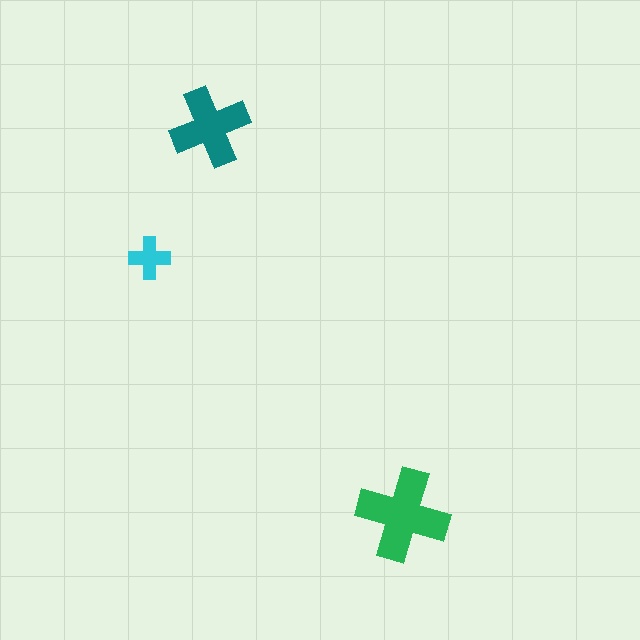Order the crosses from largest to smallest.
the green one, the teal one, the cyan one.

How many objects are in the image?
There are 3 objects in the image.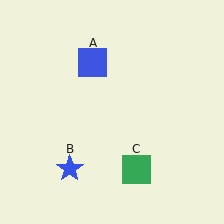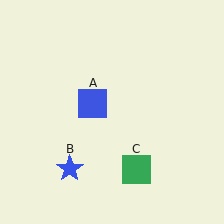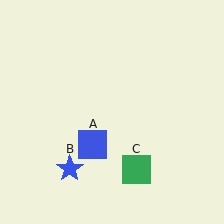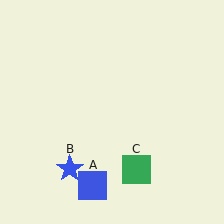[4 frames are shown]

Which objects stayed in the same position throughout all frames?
Blue star (object B) and green square (object C) remained stationary.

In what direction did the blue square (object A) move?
The blue square (object A) moved down.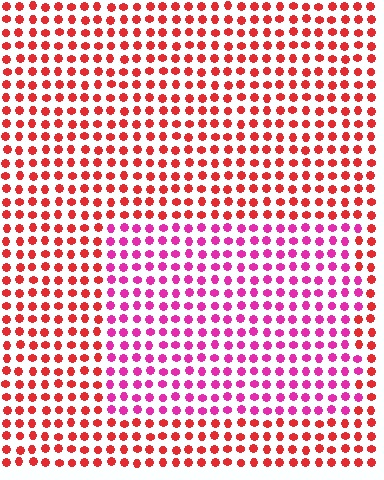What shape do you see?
I see a rectangle.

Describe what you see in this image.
The image is filled with small red elements in a uniform arrangement. A rectangle-shaped region is visible where the elements are tinted to a slightly different hue, forming a subtle color boundary.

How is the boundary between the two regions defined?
The boundary is defined purely by a slight shift in hue (about 41 degrees). Spacing, size, and orientation are identical on both sides.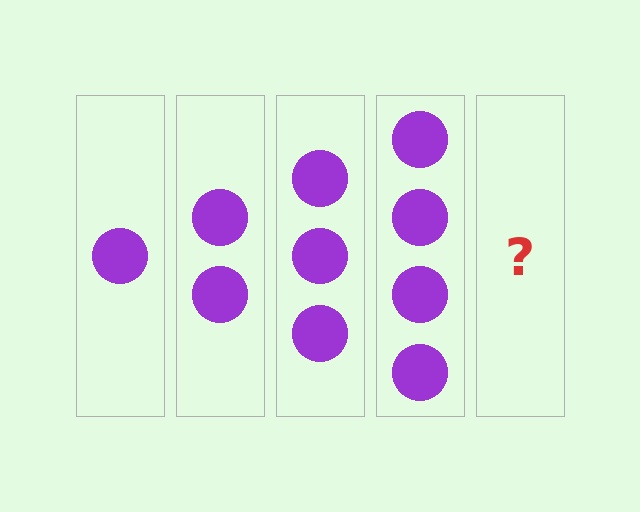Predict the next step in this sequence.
The next step is 5 circles.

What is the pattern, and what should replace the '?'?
The pattern is that each step adds one more circle. The '?' should be 5 circles.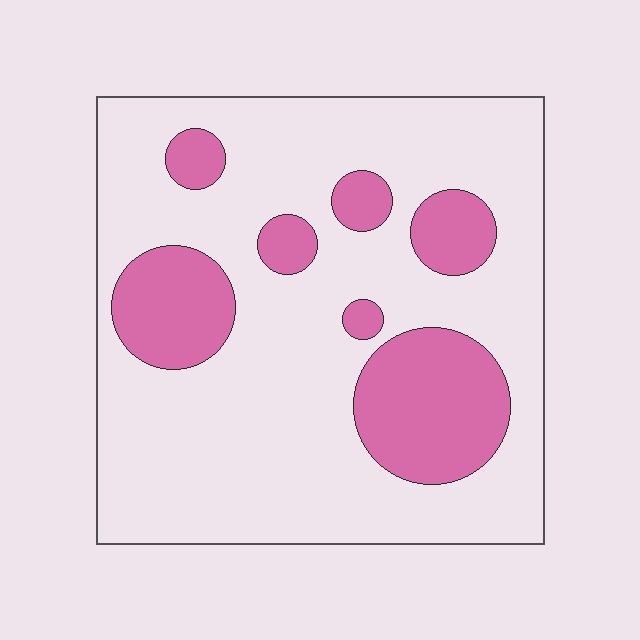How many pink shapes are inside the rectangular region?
7.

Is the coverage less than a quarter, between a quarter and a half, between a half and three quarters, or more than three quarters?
Less than a quarter.